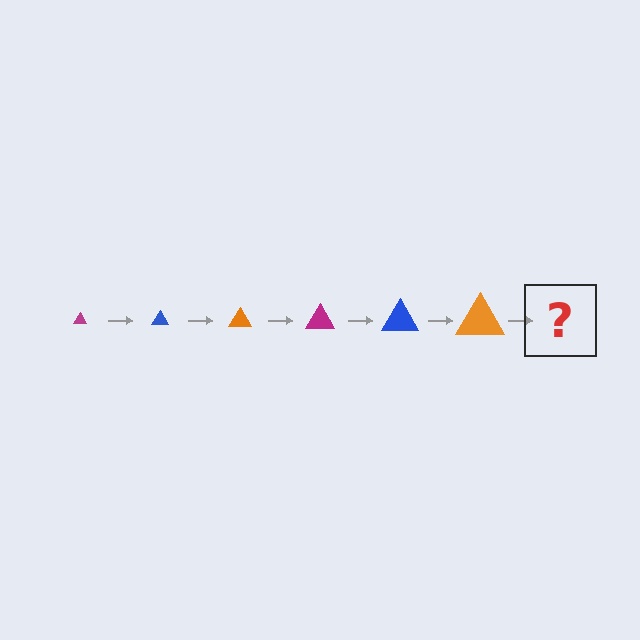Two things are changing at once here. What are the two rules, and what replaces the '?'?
The two rules are that the triangle grows larger each step and the color cycles through magenta, blue, and orange. The '?' should be a magenta triangle, larger than the previous one.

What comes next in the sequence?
The next element should be a magenta triangle, larger than the previous one.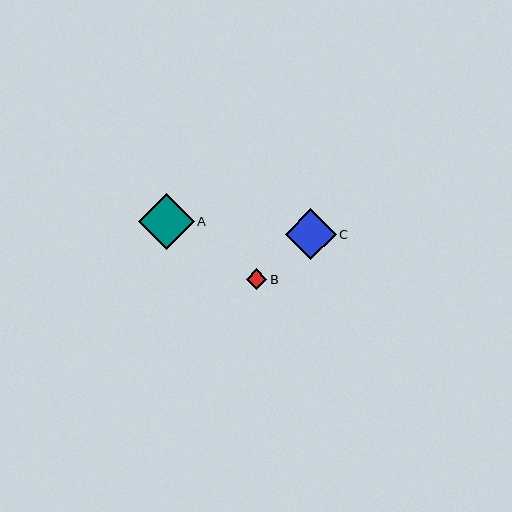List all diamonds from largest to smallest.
From largest to smallest: A, C, B.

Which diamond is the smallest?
Diamond B is the smallest with a size of approximately 21 pixels.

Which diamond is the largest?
Diamond A is the largest with a size of approximately 56 pixels.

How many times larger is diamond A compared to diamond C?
Diamond A is approximately 1.1 times the size of diamond C.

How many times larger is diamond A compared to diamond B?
Diamond A is approximately 2.7 times the size of diamond B.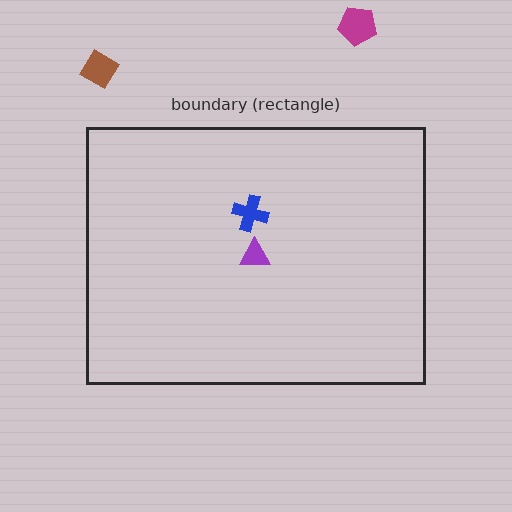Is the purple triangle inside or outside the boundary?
Inside.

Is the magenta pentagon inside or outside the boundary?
Outside.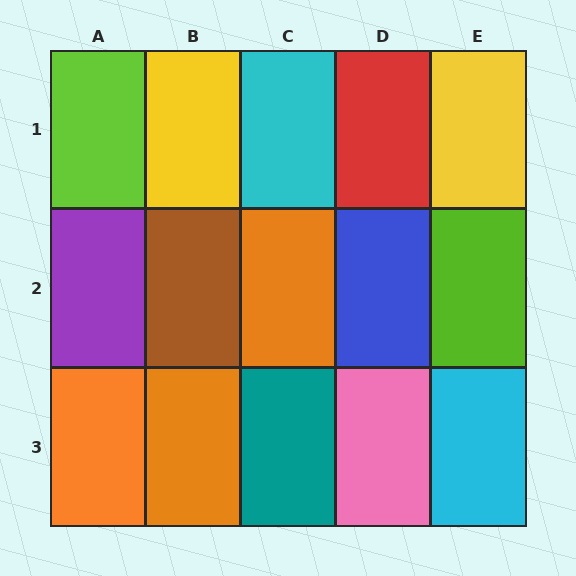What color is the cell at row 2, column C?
Orange.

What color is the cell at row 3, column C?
Teal.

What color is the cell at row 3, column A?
Orange.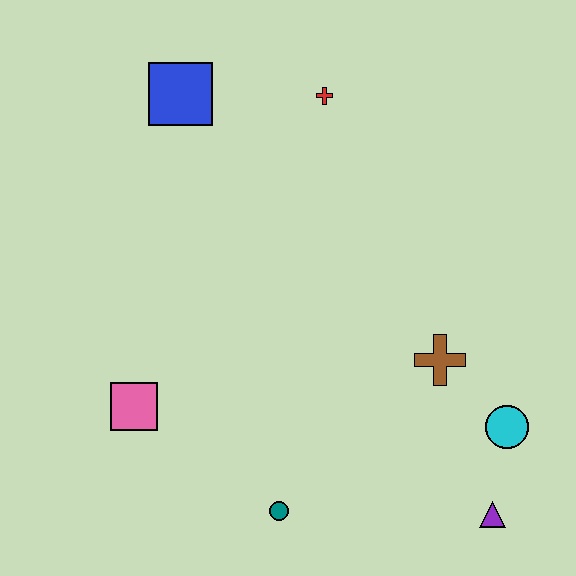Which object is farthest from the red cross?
The purple triangle is farthest from the red cross.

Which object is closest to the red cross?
The blue square is closest to the red cross.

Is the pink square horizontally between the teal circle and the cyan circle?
No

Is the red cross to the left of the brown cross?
Yes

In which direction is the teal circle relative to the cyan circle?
The teal circle is to the left of the cyan circle.